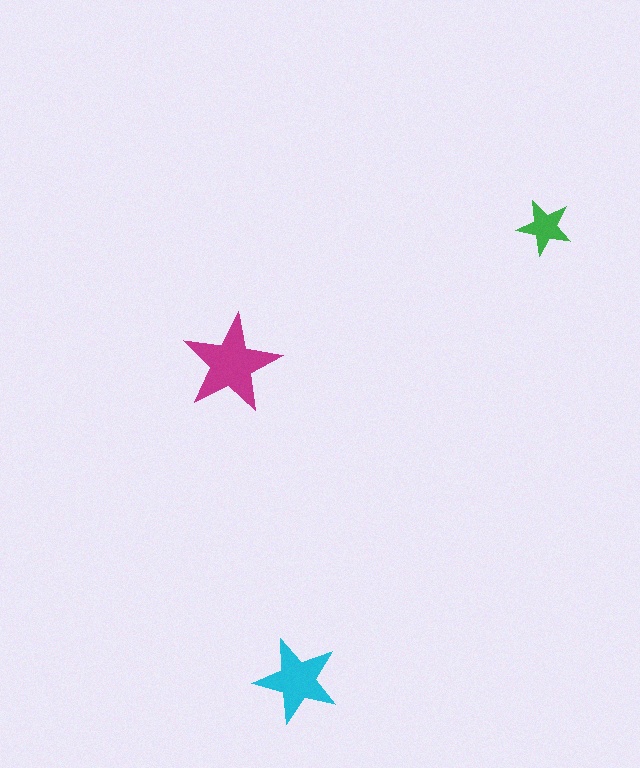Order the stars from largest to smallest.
the magenta one, the cyan one, the green one.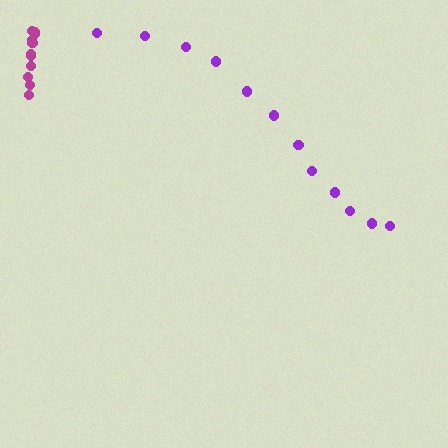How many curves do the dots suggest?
There are 2 distinct paths.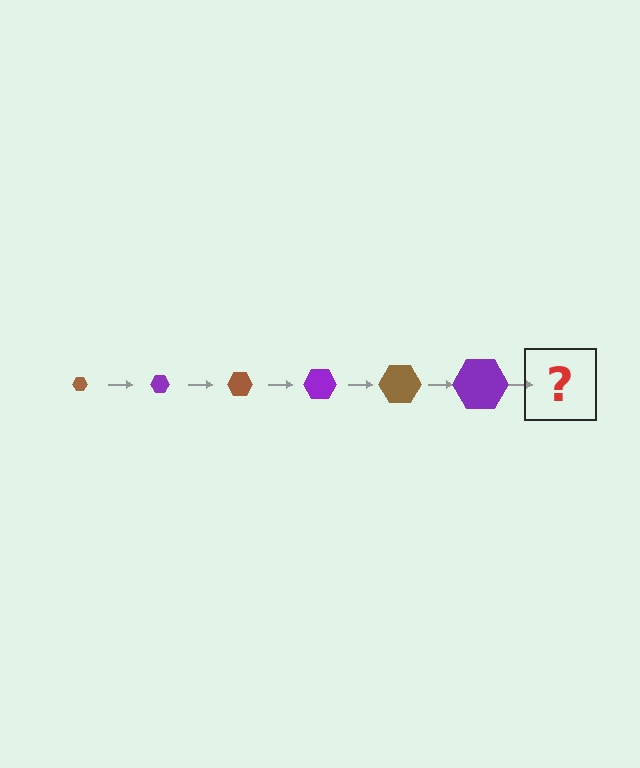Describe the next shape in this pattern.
It should be a brown hexagon, larger than the previous one.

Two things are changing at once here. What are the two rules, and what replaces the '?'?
The two rules are that the hexagon grows larger each step and the color cycles through brown and purple. The '?' should be a brown hexagon, larger than the previous one.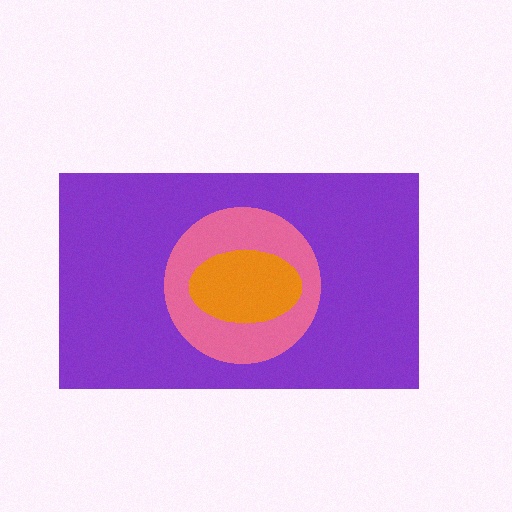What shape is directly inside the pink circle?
The orange ellipse.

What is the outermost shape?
The purple rectangle.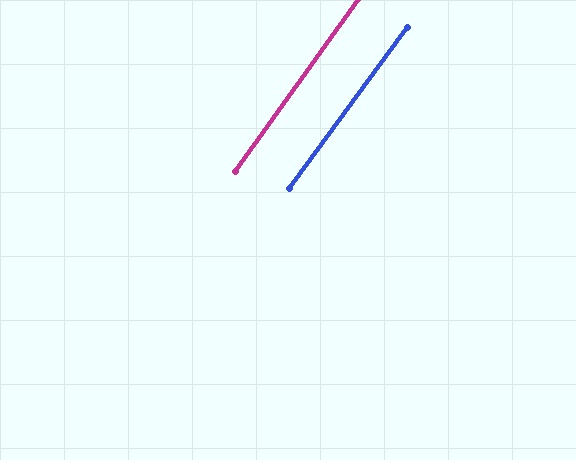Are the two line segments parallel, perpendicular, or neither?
Parallel — their directions differ by only 0.9°.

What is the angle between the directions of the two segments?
Approximately 1 degree.